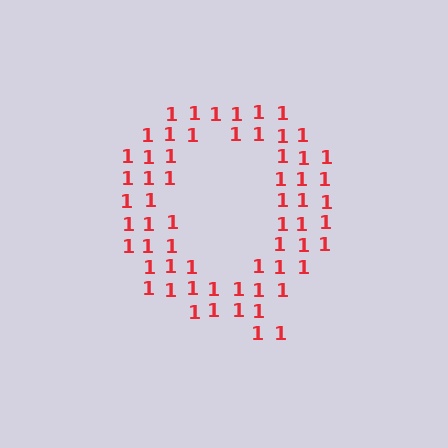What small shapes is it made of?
It is made of small digit 1's.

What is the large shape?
The large shape is the letter Q.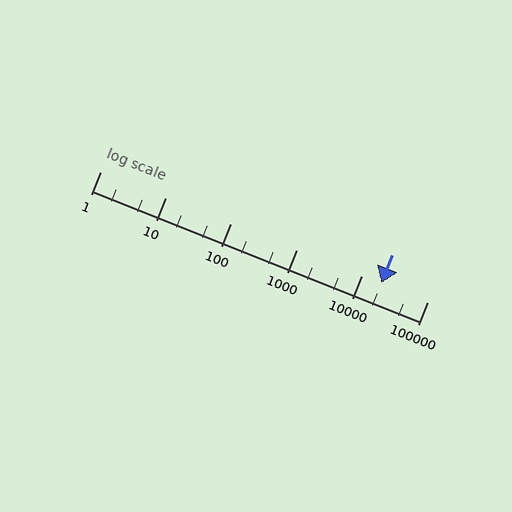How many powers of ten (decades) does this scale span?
The scale spans 5 decades, from 1 to 100000.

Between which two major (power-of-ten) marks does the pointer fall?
The pointer is between 10000 and 100000.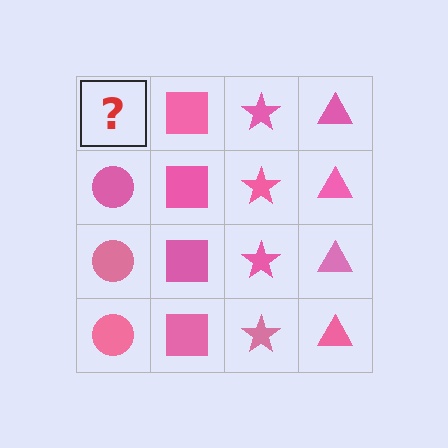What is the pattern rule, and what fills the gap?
The rule is that each column has a consistent shape. The gap should be filled with a pink circle.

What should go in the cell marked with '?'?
The missing cell should contain a pink circle.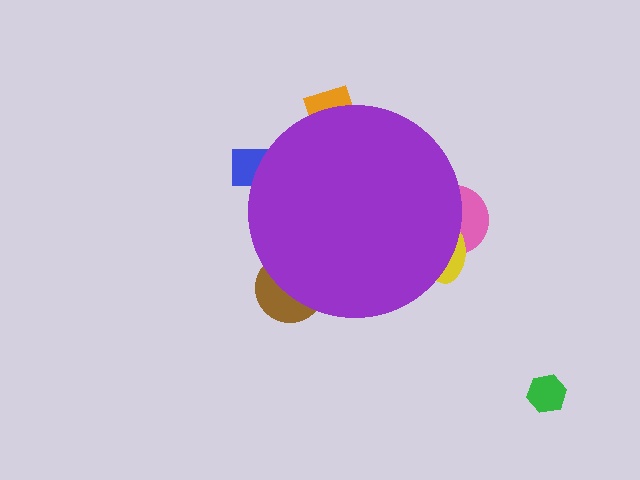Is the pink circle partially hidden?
Yes, the pink circle is partially hidden behind the purple circle.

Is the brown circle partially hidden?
Yes, the brown circle is partially hidden behind the purple circle.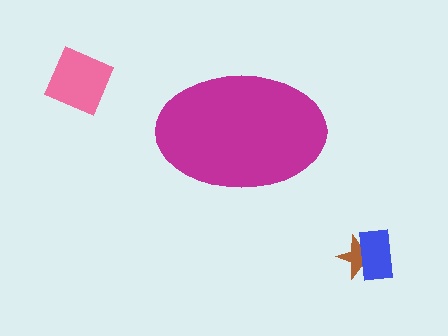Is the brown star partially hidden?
No, the brown star is fully visible.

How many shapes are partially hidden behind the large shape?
0 shapes are partially hidden.